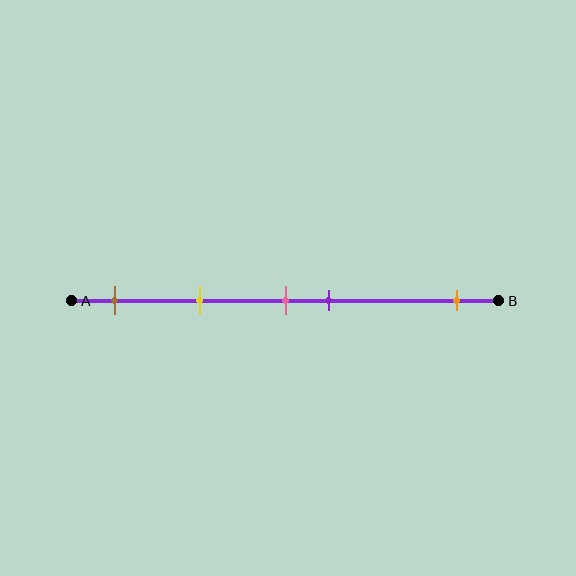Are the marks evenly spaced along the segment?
No, the marks are not evenly spaced.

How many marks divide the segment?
There are 5 marks dividing the segment.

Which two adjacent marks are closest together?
The pink and purple marks are the closest adjacent pair.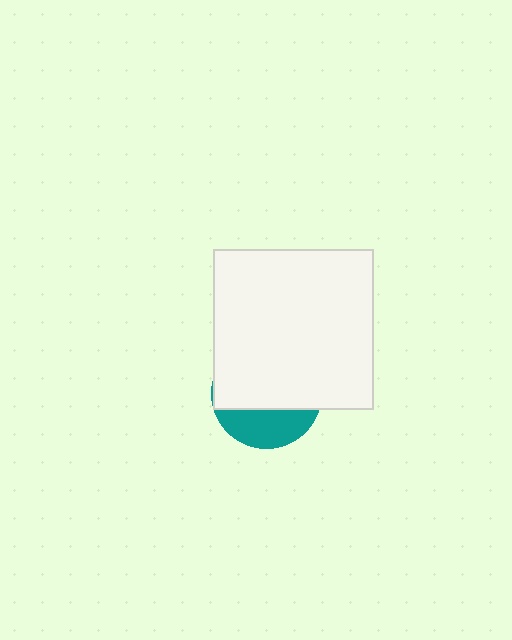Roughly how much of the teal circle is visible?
A small part of it is visible (roughly 32%).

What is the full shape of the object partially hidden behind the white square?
The partially hidden object is a teal circle.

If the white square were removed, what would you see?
You would see the complete teal circle.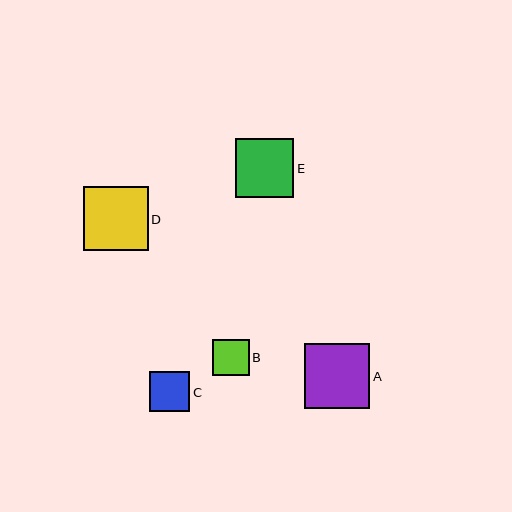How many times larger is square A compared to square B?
Square A is approximately 1.8 times the size of square B.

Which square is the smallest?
Square B is the smallest with a size of approximately 36 pixels.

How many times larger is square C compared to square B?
Square C is approximately 1.1 times the size of square B.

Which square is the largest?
Square A is the largest with a size of approximately 65 pixels.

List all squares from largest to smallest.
From largest to smallest: A, D, E, C, B.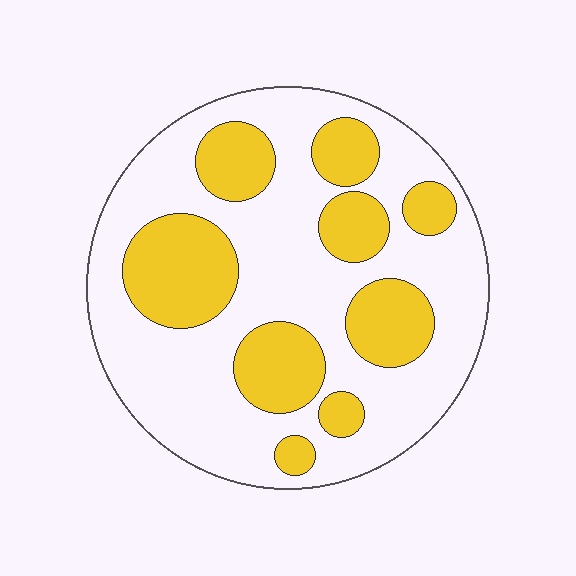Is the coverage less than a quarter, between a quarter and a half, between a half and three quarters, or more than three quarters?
Between a quarter and a half.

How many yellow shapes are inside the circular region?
9.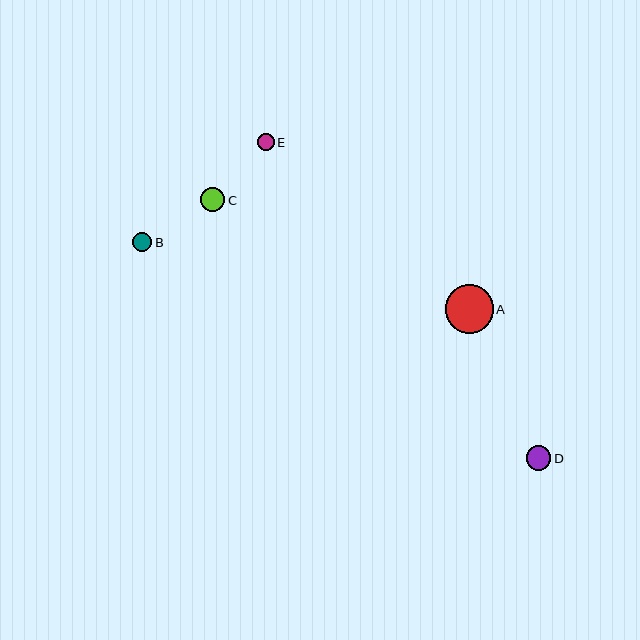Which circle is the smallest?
Circle E is the smallest with a size of approximately 17 pixels.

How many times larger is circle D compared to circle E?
Circle D is approximately 1.5 times the size of circle E.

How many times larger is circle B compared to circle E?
Circle B is approximately 1.1 times the size of circle E.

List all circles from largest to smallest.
From largest to smallest: A, D, C, B, E.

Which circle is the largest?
Circle A is the largest with a size of approximately 48 pixels.